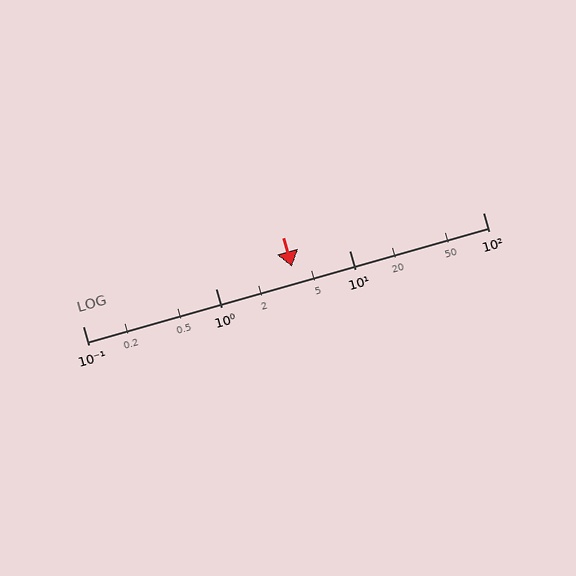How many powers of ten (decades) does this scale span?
The scale spans 3 decades, from 0.1 to 100.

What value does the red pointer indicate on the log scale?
The pointer indicates approximately 3.7.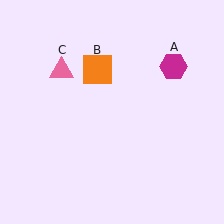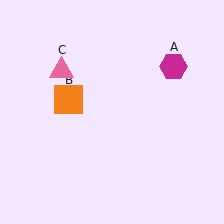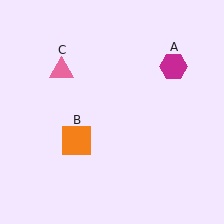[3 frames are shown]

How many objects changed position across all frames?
1 object changed position: orange square (object B).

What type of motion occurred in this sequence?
The orange square (object B) rotated counterclockwise around the center of the scene.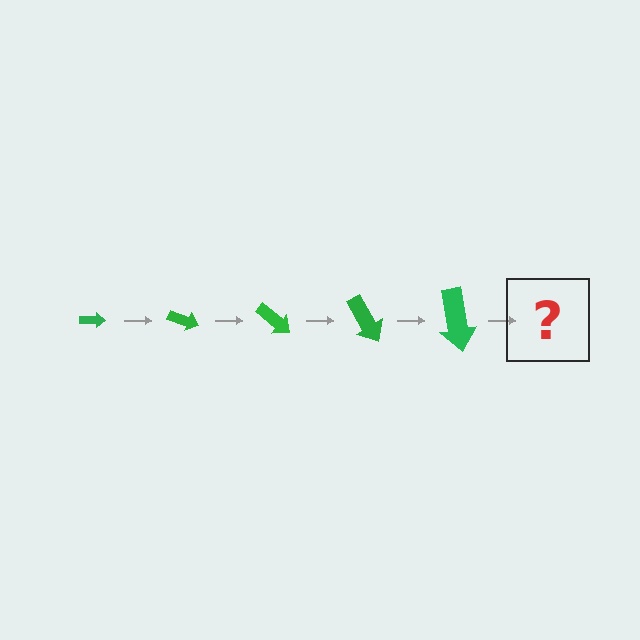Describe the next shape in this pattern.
It should be an arrow, larger than the previous one and rotated 100 degrees from the start.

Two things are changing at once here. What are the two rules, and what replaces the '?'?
The two rules are that the arrow grows larger each step and it rotates 20 degrees each step. The '?' should be an arrow, larger than the previous one and rotated 100 degrees from the start.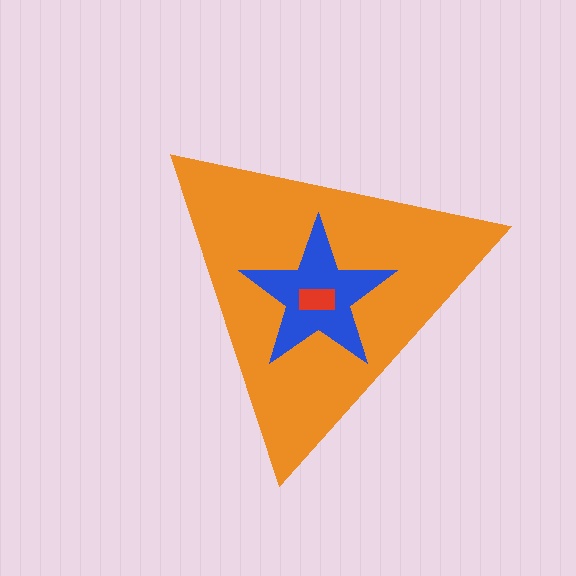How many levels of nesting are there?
3.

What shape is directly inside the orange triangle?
The blue star.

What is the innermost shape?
The red rectangle.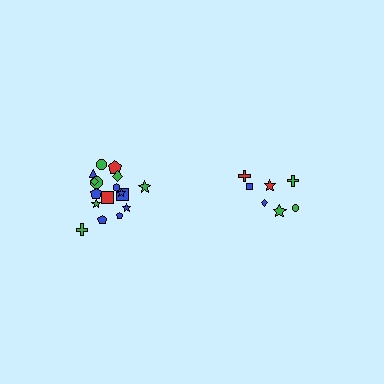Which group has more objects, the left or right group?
The left group.